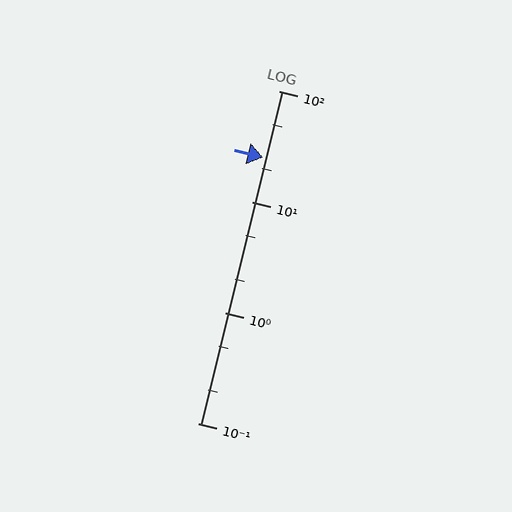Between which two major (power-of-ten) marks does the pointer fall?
The pointer is between 10 and 100.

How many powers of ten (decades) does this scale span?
The scale spans 3 decades, from 0.1 to 100.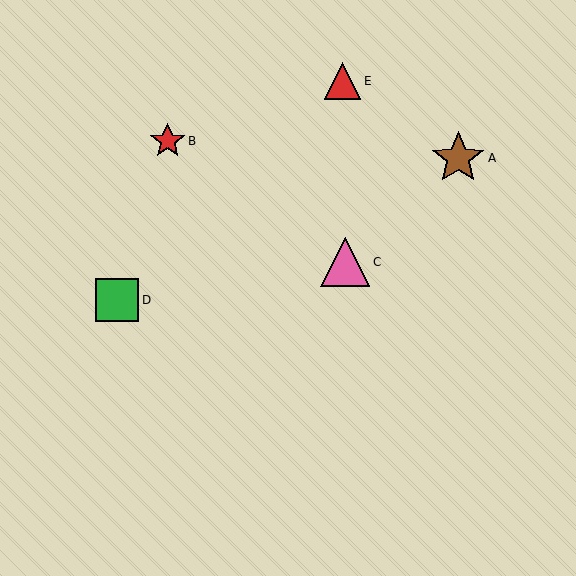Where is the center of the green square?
The center of the green square is at (117, 300).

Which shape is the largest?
The brown star (labeled A) is the largest.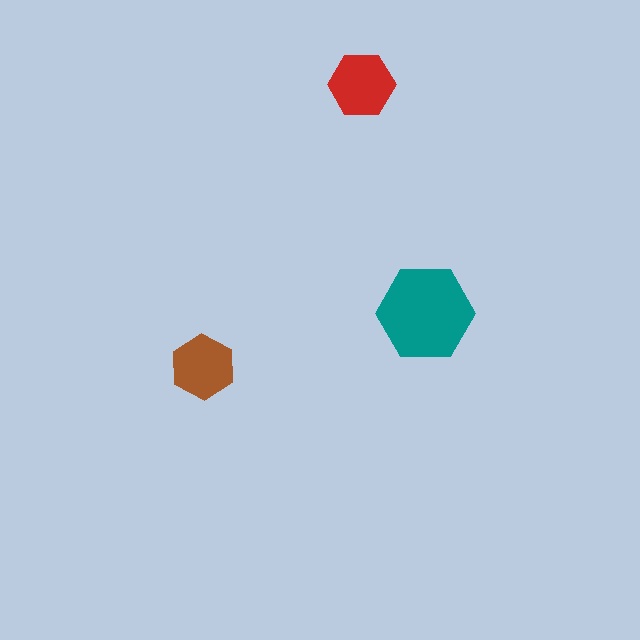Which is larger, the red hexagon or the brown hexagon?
The red one.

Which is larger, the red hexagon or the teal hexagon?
The teal one.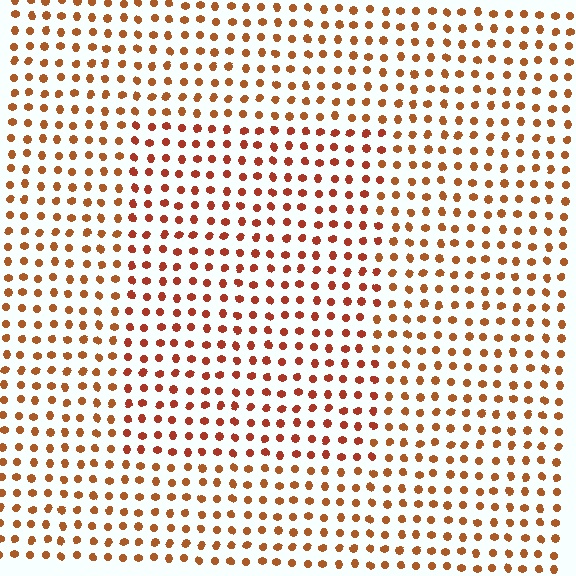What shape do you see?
I see a rectangle.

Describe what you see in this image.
The image is filled with small brown elements in a uniform arrangement. A rectangle-shaped region is visible where the elements are tinted to a slightly different hue, forming a subtle color boundary.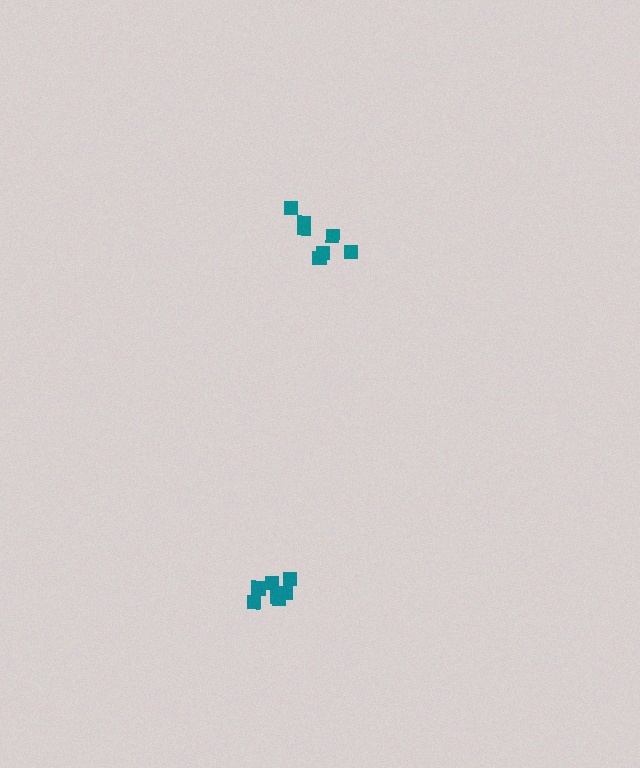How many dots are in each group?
Group 1: 7 dots, Group 2: 7 dots (14 total).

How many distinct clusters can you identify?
There are 2 distinct clusters.